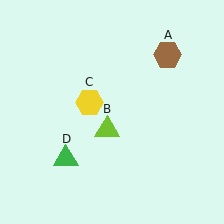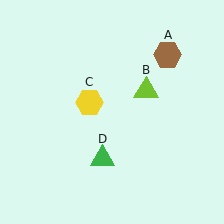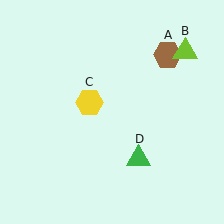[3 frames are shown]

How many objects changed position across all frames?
2 objects changed position: lime triangle (object B), green triangle (object D).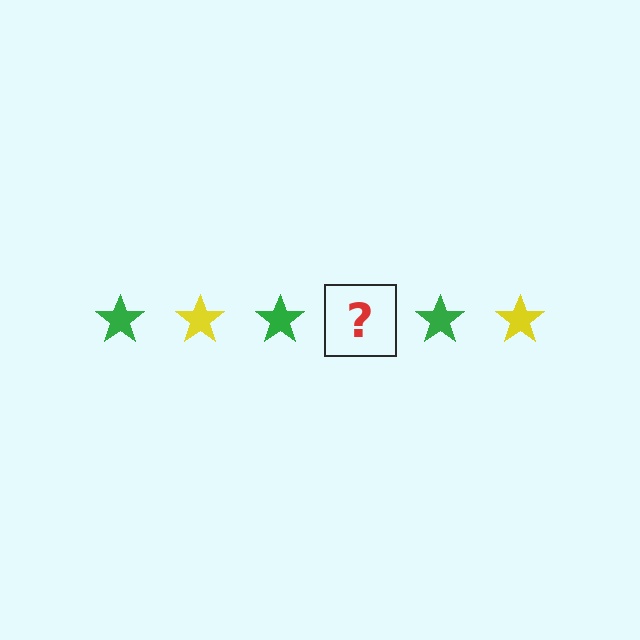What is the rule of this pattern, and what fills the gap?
The rule is that the pattern cycles through green, yellow stars. The gap should be filled with a yellow star.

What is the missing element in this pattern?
The missing element is a yellow star.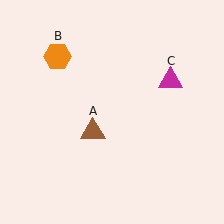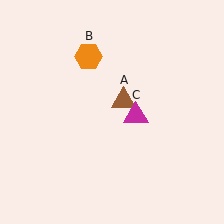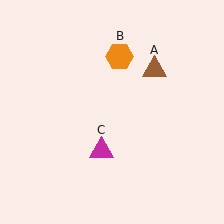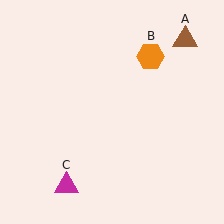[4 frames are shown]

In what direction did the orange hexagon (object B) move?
The orange hexagon (object B) moved right.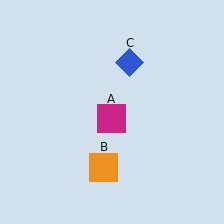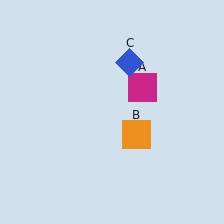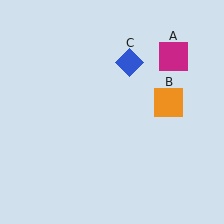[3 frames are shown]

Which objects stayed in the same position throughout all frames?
Blue diamond (object C) remained stationary.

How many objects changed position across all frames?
2 objects changed position: magenta square (object A), orange square (object B).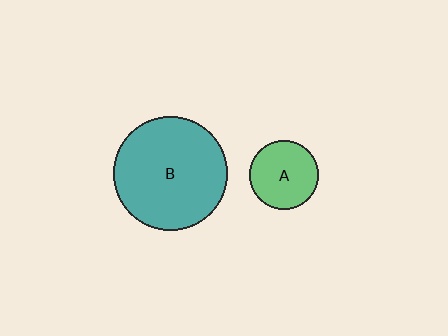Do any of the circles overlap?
No, none of the circles overlap.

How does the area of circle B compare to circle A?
Approximately 2.7 times.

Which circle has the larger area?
Circle B (teal).